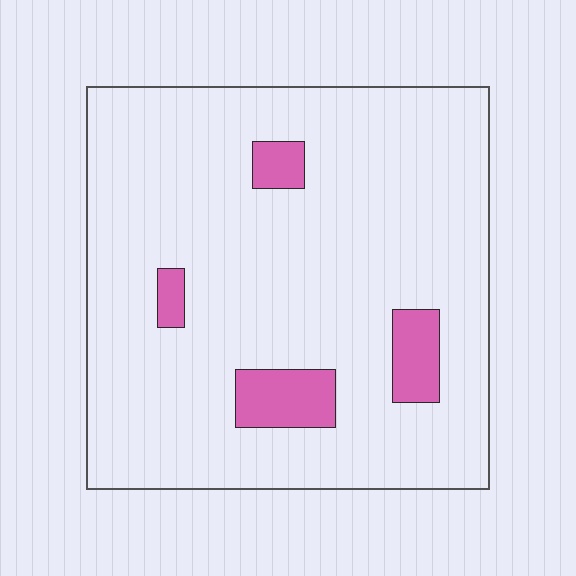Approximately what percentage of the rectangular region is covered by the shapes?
Approximately 10%.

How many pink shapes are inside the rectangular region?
4.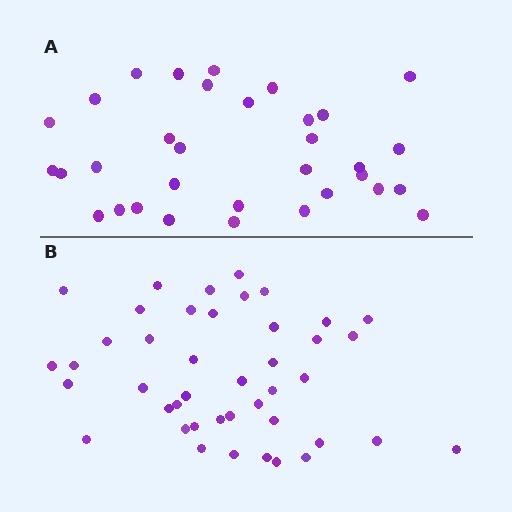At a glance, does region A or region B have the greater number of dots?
Region B (the bottom region) has more dots.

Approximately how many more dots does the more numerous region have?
Region B has roughly 10 or so more dots than region A.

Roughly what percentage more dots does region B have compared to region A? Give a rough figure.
About 30% more.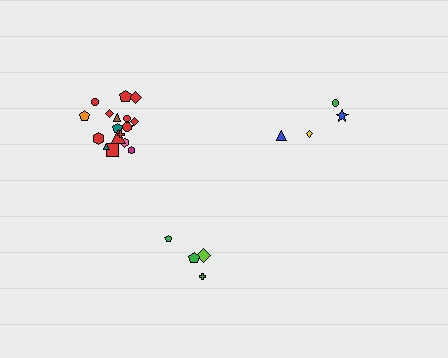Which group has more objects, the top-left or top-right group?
The top-left group.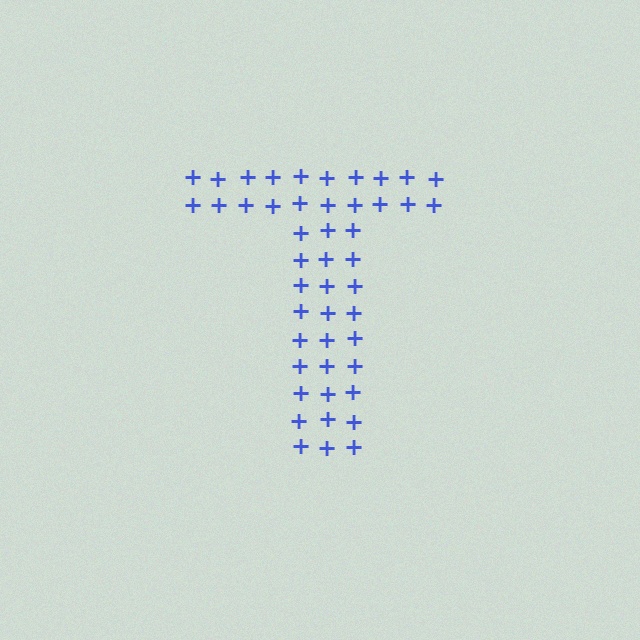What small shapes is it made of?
It is made of small plus signs.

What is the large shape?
The large shape is the letter T.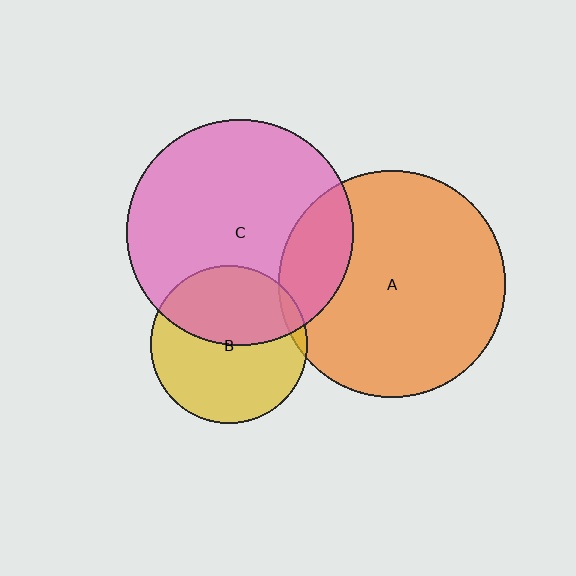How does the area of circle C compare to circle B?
Approximately 2.1 times.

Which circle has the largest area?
Circle A (orange).